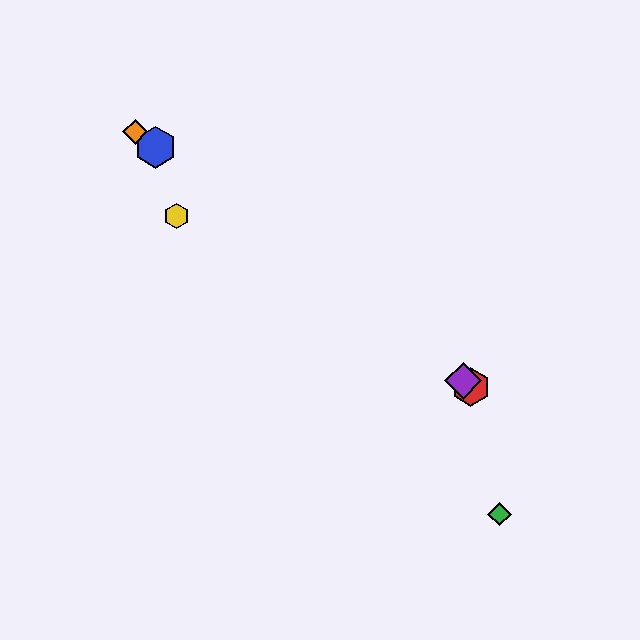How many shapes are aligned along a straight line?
4 shapes (the red hexagon, the blue hexagon, the purple diamond, the orange diamond) are aligned along a straight line.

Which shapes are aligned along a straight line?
The red hexagon, the blue hexagon, the purple diamond, the orange diamond are aligned along a straight line.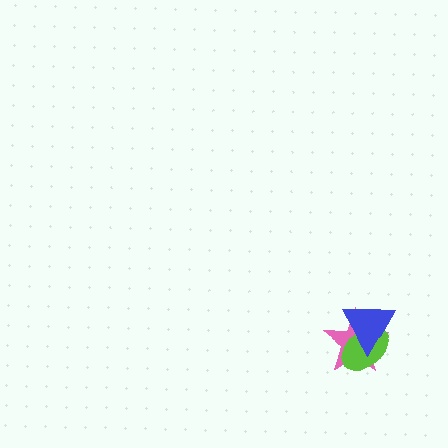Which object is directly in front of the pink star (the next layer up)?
The lime ellipse is directly in front of the pink star.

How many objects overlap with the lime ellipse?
2 objects overlap with the lime ellipse.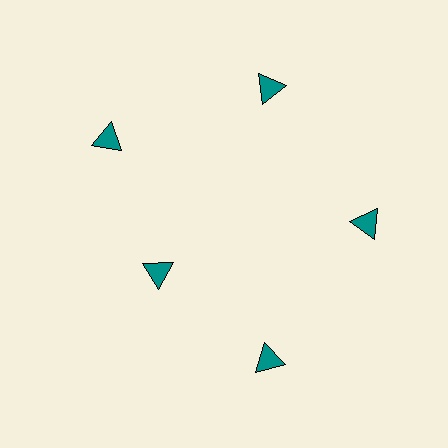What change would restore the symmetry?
The symmetry would be restored by moving it outward, back onto the ring so that all 5 triangles sit at equal angles and equal distance from the center.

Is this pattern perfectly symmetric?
No. The 5 teal triangles are arranged in a ring, but one element near the 8 o'clock position is pulled inward toward the center, breaking the 5-fold rotational symmetry.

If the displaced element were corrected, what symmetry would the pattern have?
It would have 5-fold rotational symmetry — the pattern would map onto itself every 72 degrees.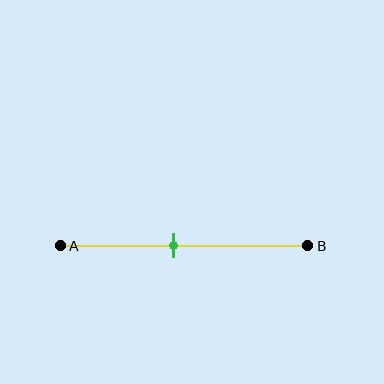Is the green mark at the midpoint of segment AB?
No, the mark is at about 45% from A, not at the 50% midpoint.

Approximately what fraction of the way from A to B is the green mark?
The green mark is approximately 45% of the way from A to B.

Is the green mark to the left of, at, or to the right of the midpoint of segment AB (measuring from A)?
The green mark is to the left of the midpoint of segment AB.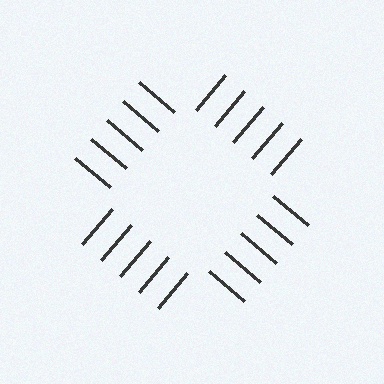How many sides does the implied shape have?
4 sides — the line-ends trace a square.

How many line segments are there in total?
20 — 5 along each of the 4 edges.